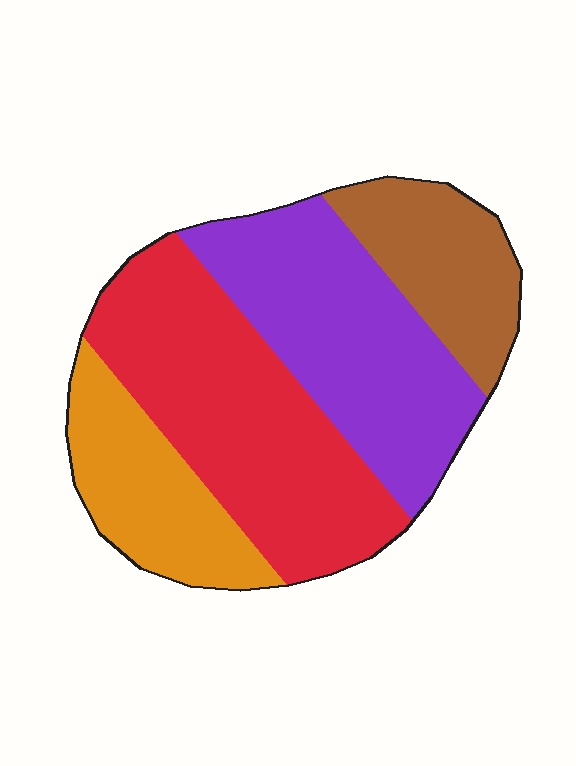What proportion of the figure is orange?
Orange covers about 15% of the figure.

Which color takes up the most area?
Red, at roughly 35%.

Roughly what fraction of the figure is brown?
Brown covers about 15% of the figure.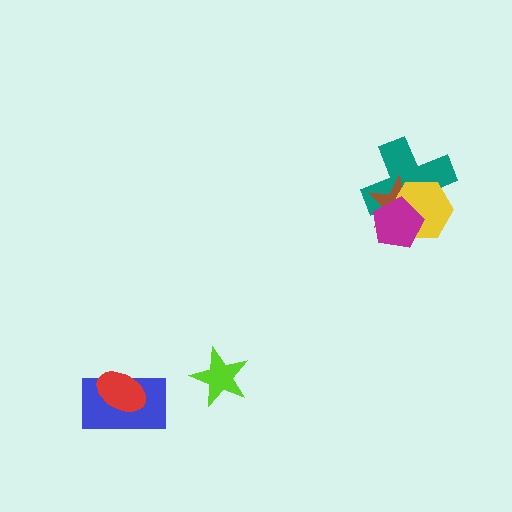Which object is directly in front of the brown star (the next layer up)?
The yellow hexagon is directly in front of the brown star.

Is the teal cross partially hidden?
Yes, it is partially covered by another shape.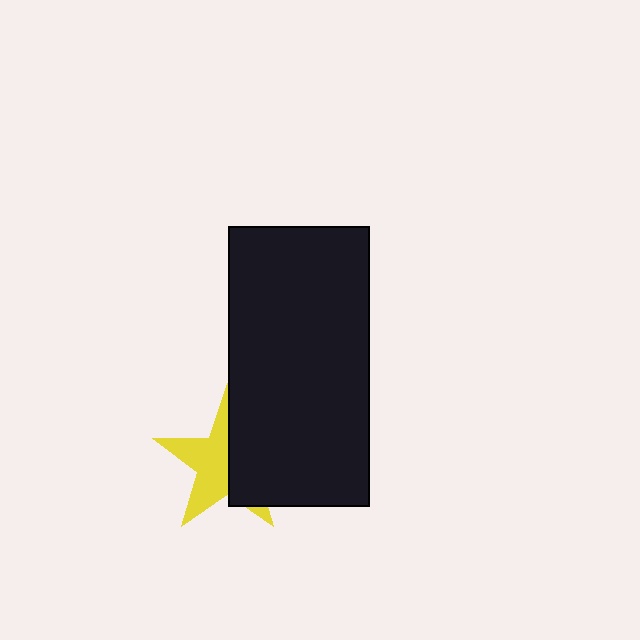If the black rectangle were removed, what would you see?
You would see the complete yellow star.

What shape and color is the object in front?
The object in front is a black rectangle.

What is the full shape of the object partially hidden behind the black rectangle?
The partially hidden object is a yellow star.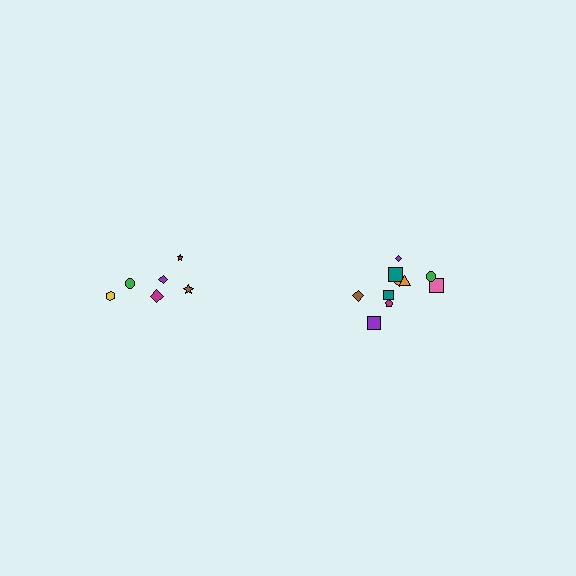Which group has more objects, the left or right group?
The right group.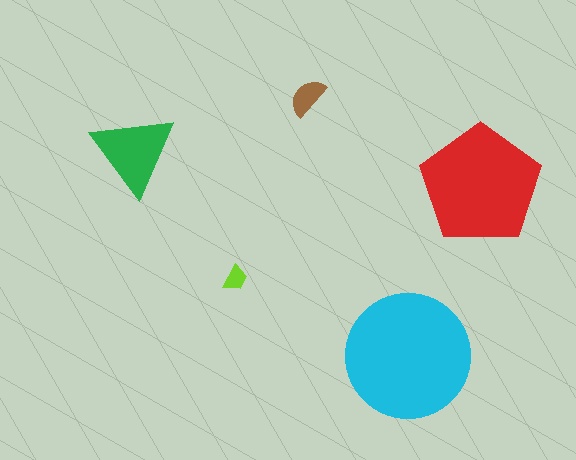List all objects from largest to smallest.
The cyan circle, the red pentagon, the green triangle, the brown semicircle, the lime trapezoid.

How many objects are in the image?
There are 5 objects in the image.